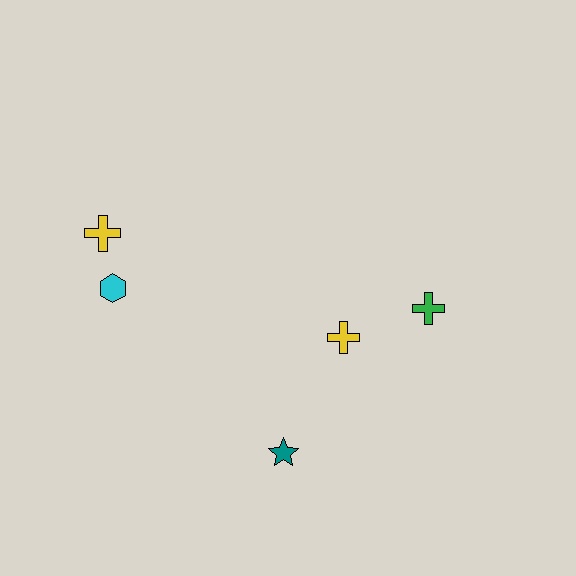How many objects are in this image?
There are 5 objects.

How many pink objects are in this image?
There are no pink objects.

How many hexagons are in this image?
There is 1 hexagon.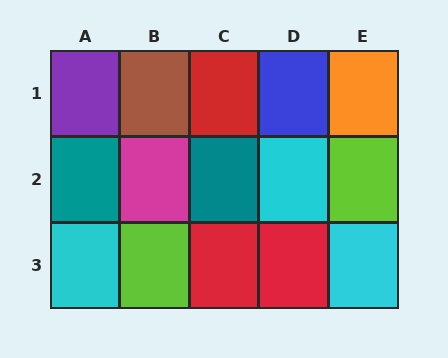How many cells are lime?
2 cells are lime.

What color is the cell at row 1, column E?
Orange.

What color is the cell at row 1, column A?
Purple.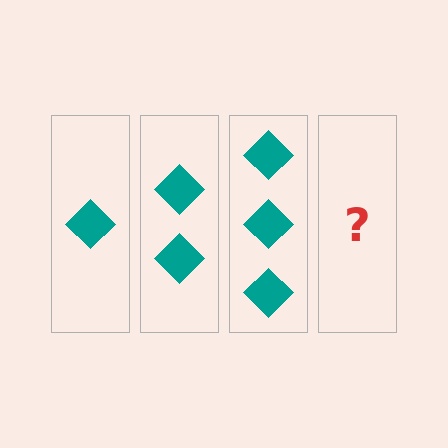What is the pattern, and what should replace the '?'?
The pattern is that each step adds one more diamond. The '?' should be 4 diamonds.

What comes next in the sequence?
The next element should be 4 diamonds.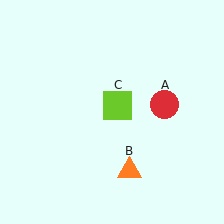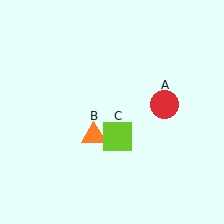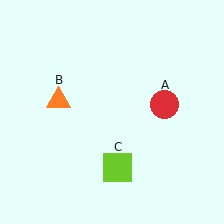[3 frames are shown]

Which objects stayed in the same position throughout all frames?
Red circle (object A) remained stationary.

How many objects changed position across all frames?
2 objects changed position: orange triangle (object B), lime square (object C).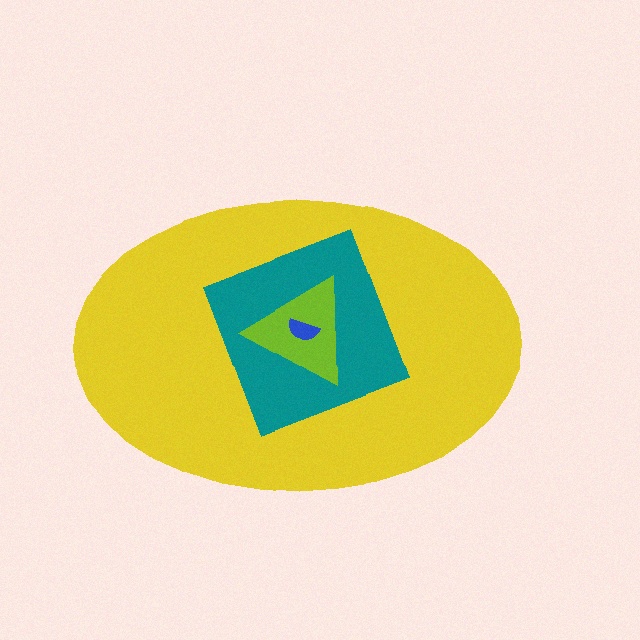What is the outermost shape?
The yellow ellipse.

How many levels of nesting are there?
4.